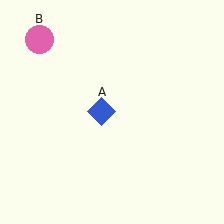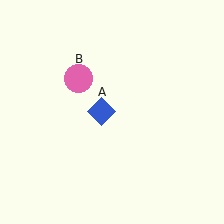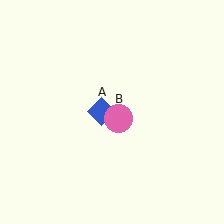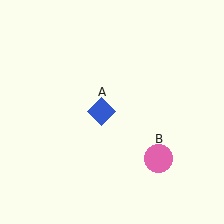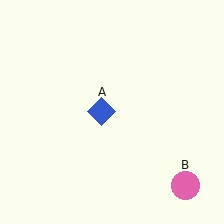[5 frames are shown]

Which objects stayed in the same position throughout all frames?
Blue diamond (object A) remained stationary.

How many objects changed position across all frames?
1 object changed position: pink circle (object B).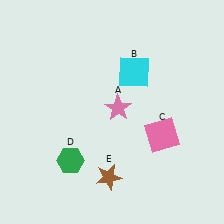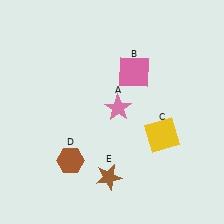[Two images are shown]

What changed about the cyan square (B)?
In Image 1, B is cyan. In Image 2, it changed to pink.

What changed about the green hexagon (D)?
In Image 1, D is green. In Image 2, it changed to brown.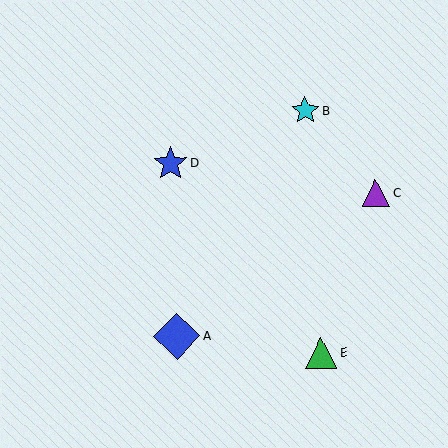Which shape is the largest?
The blue diamond (labeled A) is the largest.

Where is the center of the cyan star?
The center of the cyan star is at (305, 111).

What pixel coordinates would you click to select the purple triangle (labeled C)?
Click at (376, 193) to select the purple triangle C.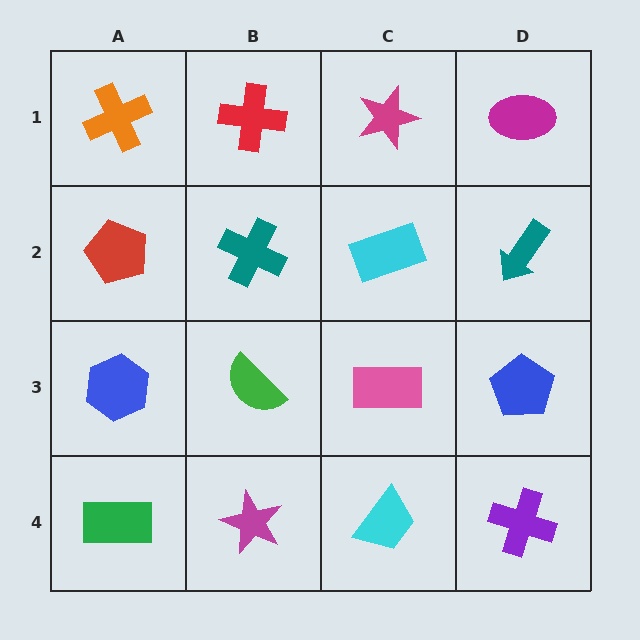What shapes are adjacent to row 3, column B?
A teal cross (row 2, column B), a magenta star (row 4, column B), a blue hexagon (row 3, column A), a pink rectangle (row 3, column C).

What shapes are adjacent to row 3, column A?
A red pentagon (row 2, column A), a green rectangle (row 4, column A), a green semicircle (row 3, column B).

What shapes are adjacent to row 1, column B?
A teal cross (row 2, column B), an orange cross (row 1, column A), a magenta star (row 1, column C).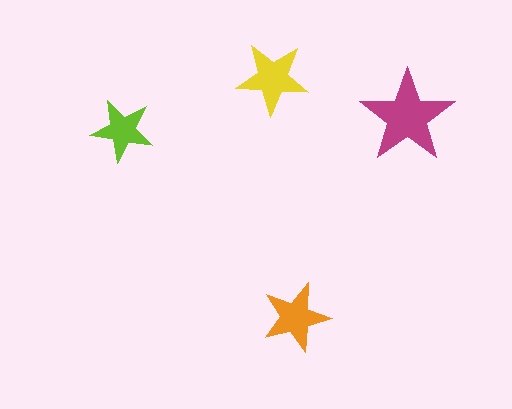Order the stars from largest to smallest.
the magenta one, the yellow one, the orange one, the lime one.